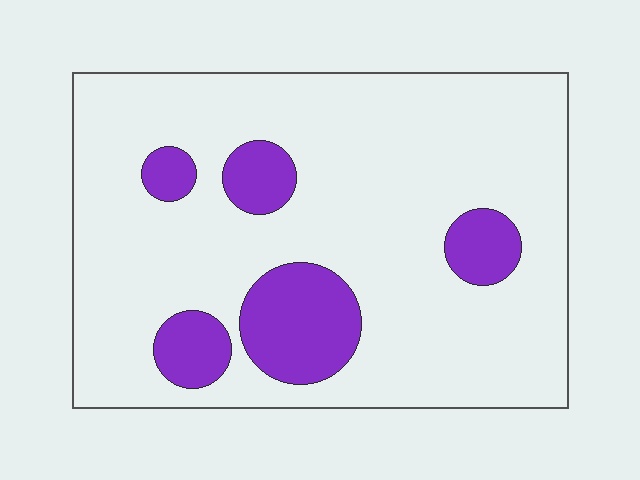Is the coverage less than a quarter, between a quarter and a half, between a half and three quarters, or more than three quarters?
Less than a quarter.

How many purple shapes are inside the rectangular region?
5.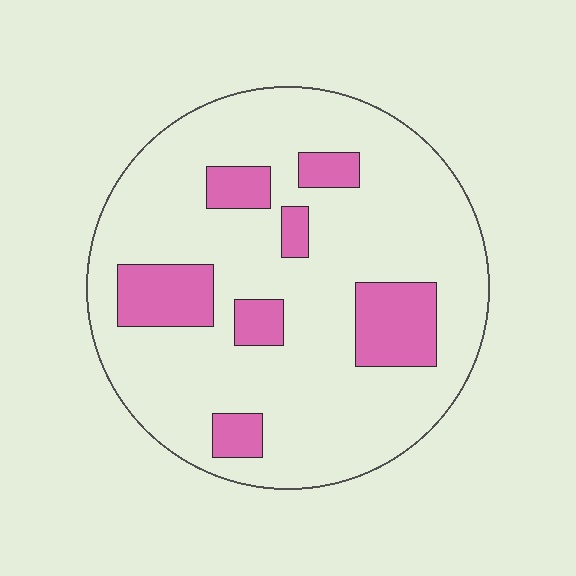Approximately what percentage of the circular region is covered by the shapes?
Approximately 20%.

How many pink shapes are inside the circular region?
7.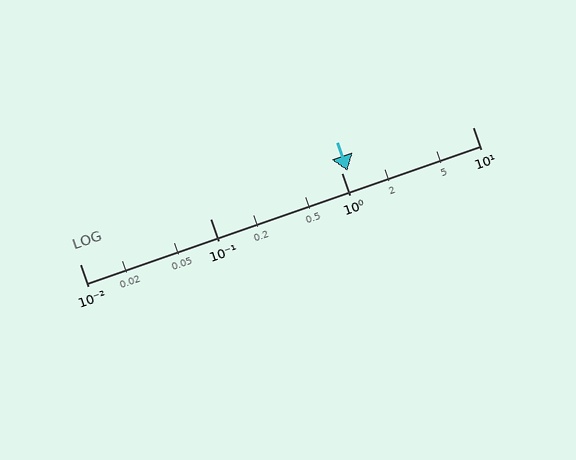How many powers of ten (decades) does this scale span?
The scale spans 3 decades, from 0.01 to 10.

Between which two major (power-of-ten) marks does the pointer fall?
The pointer is between 1 and 10.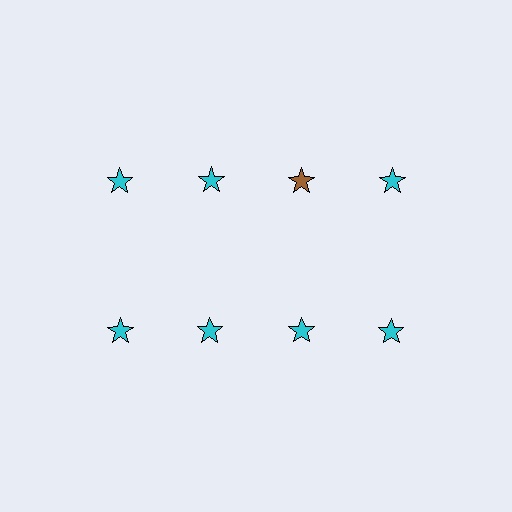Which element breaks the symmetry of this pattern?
The brown star in the top row, center column breaks the symmetry. All other shapes are cyan stars.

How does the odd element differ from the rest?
It has a different color: brown instead of cyan.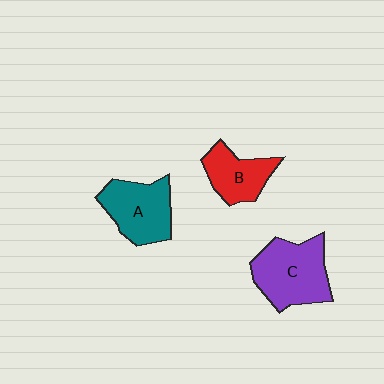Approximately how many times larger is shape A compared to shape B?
Approximately 1.3 times.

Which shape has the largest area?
Shape C (purple).